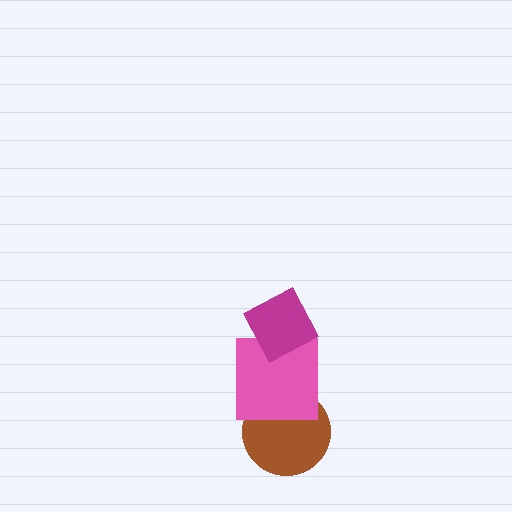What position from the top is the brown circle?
The brown circle is 3rd from the top.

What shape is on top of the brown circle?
The pink square is on top of the brown circle.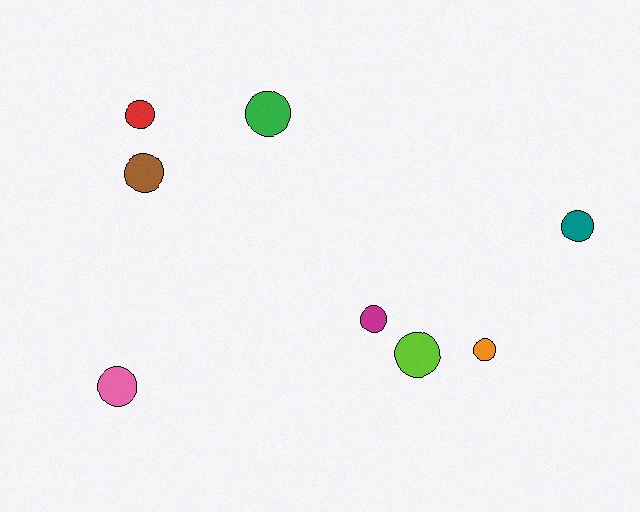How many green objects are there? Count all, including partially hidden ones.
There is 1 green object.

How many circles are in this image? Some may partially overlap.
There are 8 circles.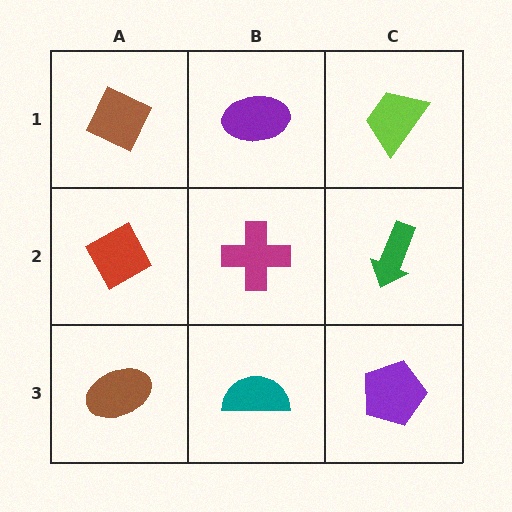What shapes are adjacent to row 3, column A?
A red diamond (row 2, column A), a teal semicircle (row 3, column B).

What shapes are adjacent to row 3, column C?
A green arrow (row 2, column C), a teal semicircle (row 3, column B).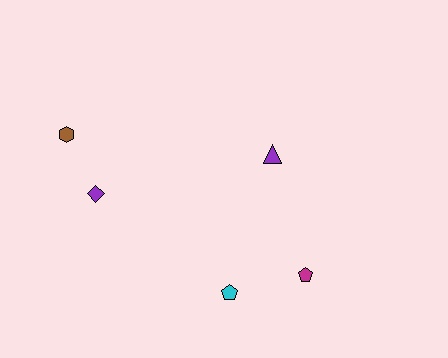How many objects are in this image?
There are 5 objects.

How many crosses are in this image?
There are no crosses.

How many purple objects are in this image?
There are 2 purple objects.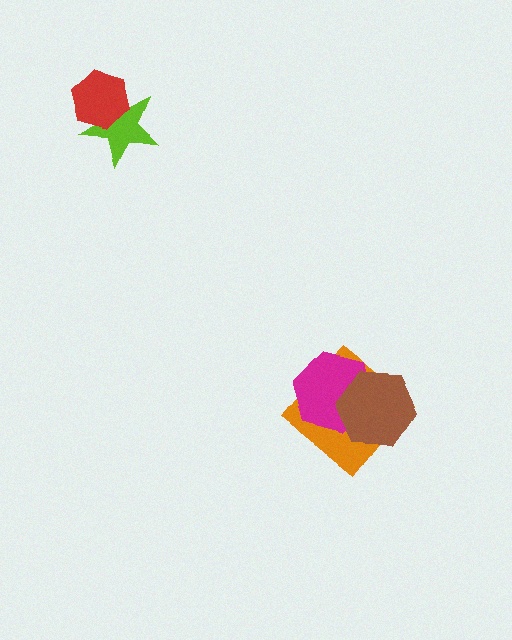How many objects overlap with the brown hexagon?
2 objects overlap with the brown hexagon.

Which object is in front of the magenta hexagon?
The brown hexagon is in front of the magenta hexagon.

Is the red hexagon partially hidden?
No, no other shape covers it.